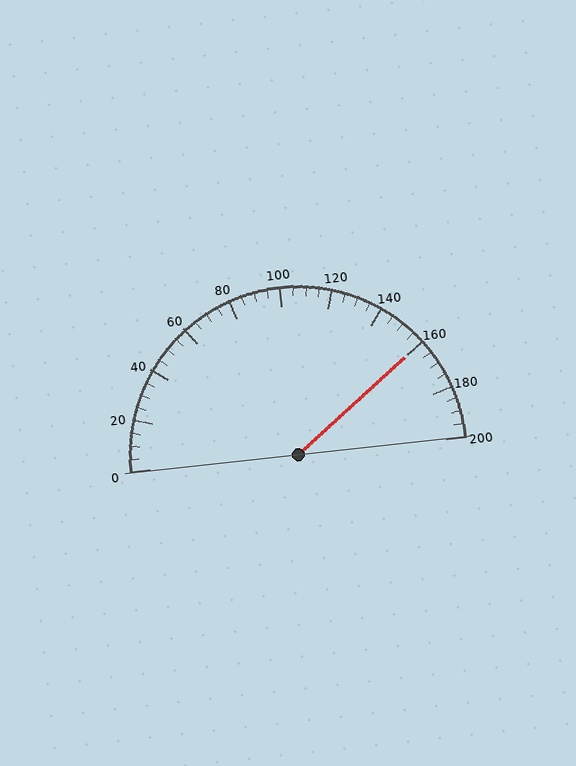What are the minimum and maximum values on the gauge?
The gauge ranges from 0 to 200.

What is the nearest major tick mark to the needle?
The nearest major tick mark is 160.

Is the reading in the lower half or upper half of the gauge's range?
The reading is in the upper half of the range (0 to 200).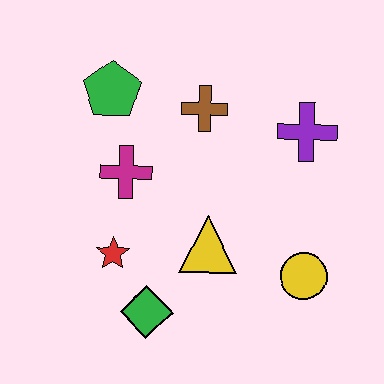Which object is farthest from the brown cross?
The green diamond is farthest from the brown cross.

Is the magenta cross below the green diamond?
No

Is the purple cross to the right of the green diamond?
Yes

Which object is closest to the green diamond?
The red star is closest to the green diamond.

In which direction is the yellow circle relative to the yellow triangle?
The yellow circle is to the right of the yellow triangle.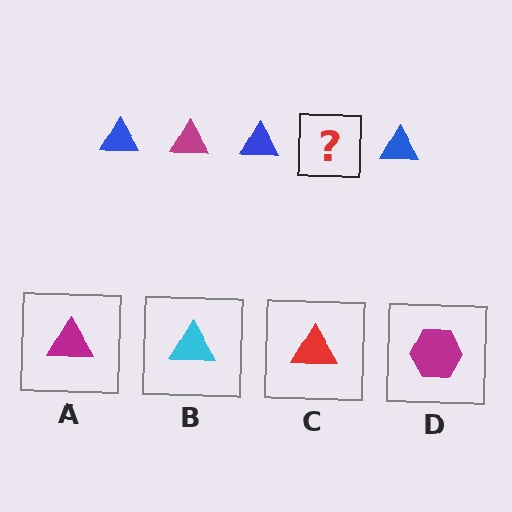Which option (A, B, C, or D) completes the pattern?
A.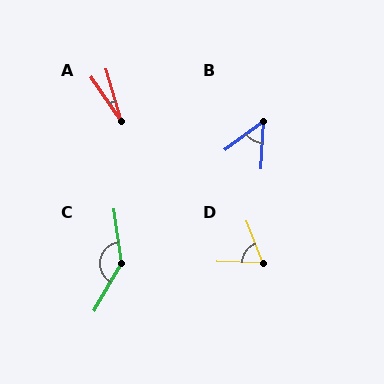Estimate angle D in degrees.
Approximately 67 degrees.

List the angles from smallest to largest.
A (18°), B (52°), D (67°), C (142°).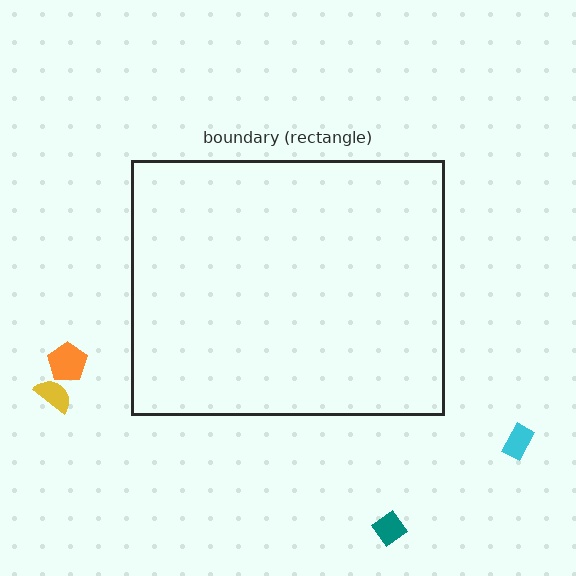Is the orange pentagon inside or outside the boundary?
Outside.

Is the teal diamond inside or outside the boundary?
Outside.